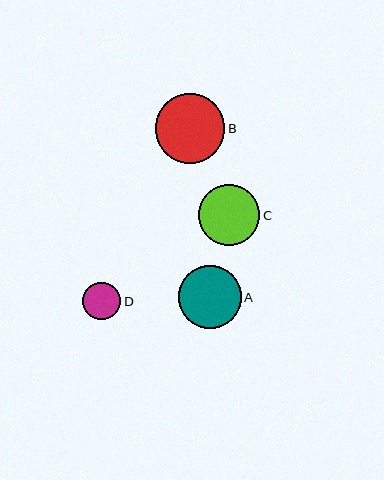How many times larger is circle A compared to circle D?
Circle A is approximately 1.7 times the size of circle D.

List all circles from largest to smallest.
From largest to smallest: B, A, C, D.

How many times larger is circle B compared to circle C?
Circle B is approximately 1.1 times the size of circle C.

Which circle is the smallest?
Circle D is the smallest with a size of approximately 38 pixels.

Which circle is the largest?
Circle B is the largest with a size of approximately 69 pixels.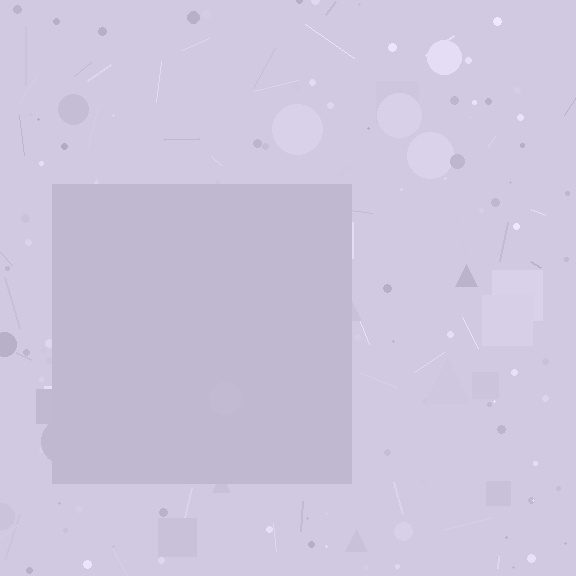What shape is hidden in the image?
A square is hidden in the image.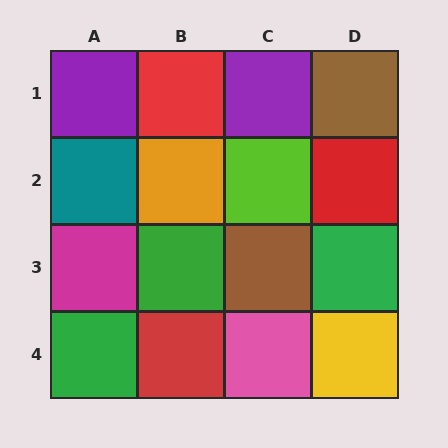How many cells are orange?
1 cell is orange.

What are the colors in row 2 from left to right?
Teal, orange, lime, red.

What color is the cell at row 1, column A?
Purple.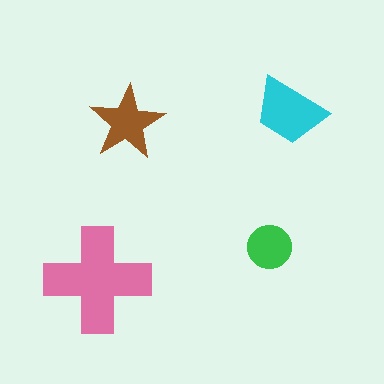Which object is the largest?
The pink cross.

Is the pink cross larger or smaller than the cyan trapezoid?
Larger.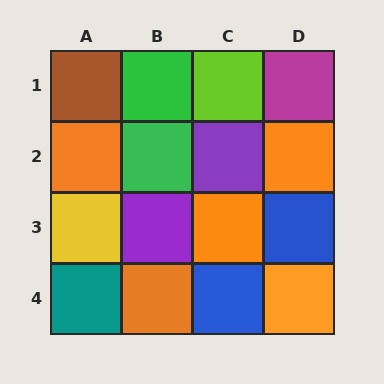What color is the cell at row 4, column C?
Blue.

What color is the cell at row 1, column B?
Green.